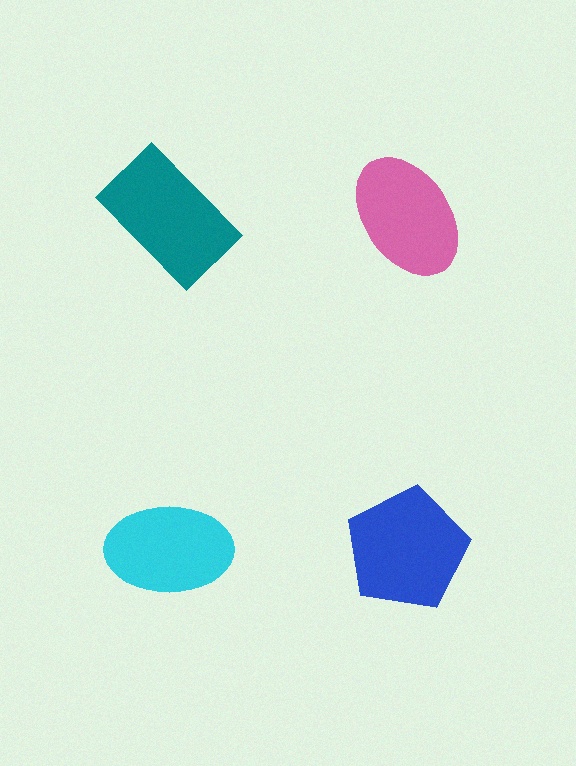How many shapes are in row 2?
2 shapes.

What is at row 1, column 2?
A pink ellipse.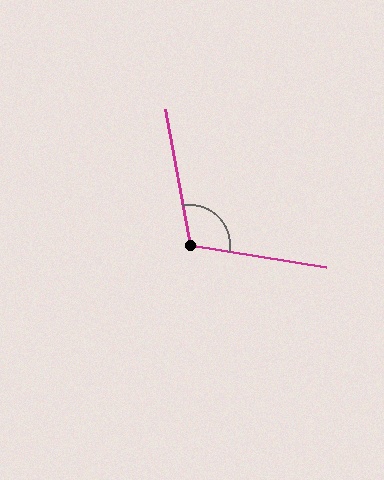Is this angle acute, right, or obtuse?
It is obtuse.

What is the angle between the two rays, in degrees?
Approximately 110 degrees.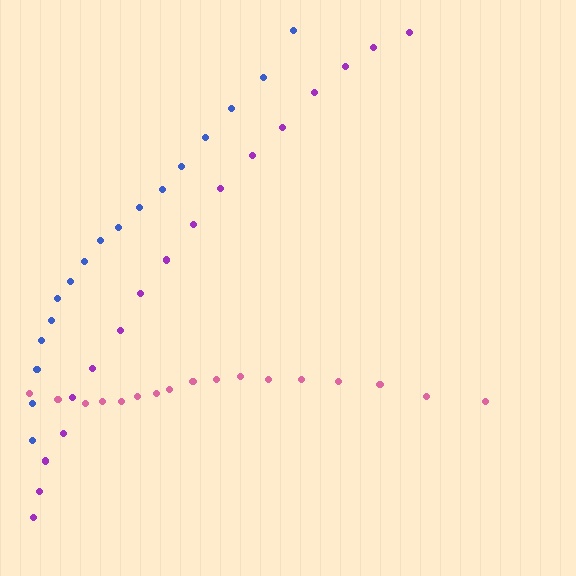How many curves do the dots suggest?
There are 3 distinct paths.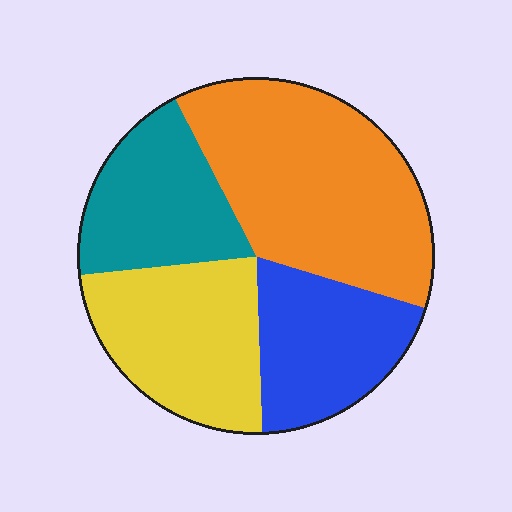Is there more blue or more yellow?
Yellow.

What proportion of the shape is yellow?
Yellow takes up about one quarter (1/4) of the shape.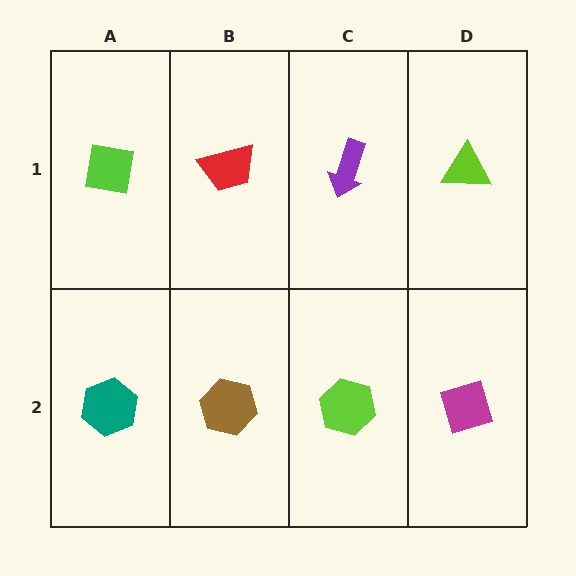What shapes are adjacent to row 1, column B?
A brown hexagon (row 2, column B), a lime square (row 1, column A), a purple arrow (row 1, column C).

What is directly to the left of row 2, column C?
A brown hexagon.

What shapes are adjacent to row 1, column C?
A lime hexagon (row 2, column C), a red trapezoid (row 1, column B), a lime triangle (row 1, column D).